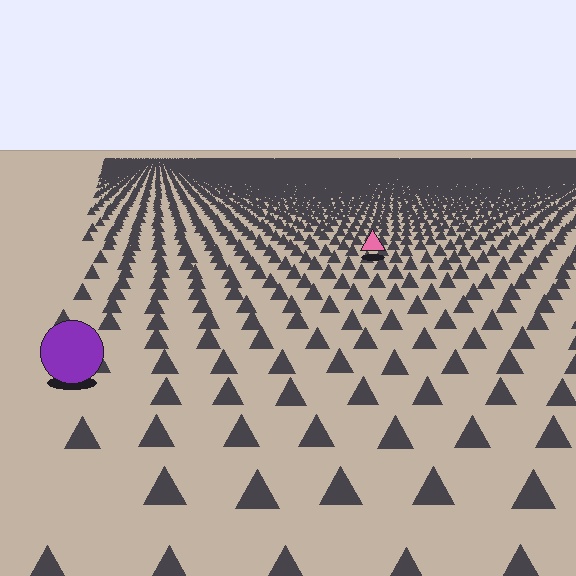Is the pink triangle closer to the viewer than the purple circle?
No. The purple circle is closer — you can tell from the texture gradient: the ground texture is coarser near it.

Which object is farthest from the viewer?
The pink triangle is farthest from the viewer. It appears smaller and the ground texture around it is denser.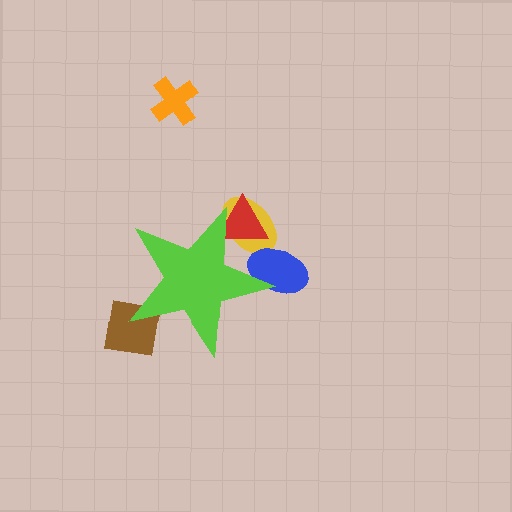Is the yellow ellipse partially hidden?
Yes, the yellow ellipse is partially hidden behind the lime star.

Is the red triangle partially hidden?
Yes, the red triangle is partially hidden behind the lime star.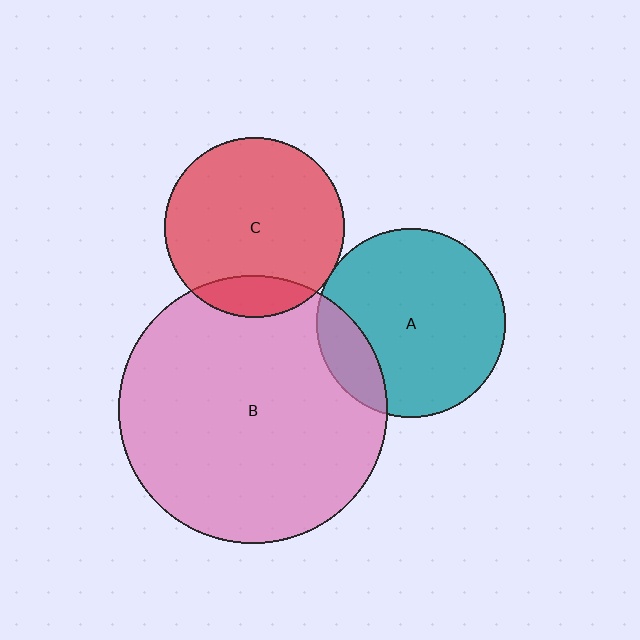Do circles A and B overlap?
Yes.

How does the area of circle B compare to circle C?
Approximately 2.2 times.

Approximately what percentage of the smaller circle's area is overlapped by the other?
Approximately 15%.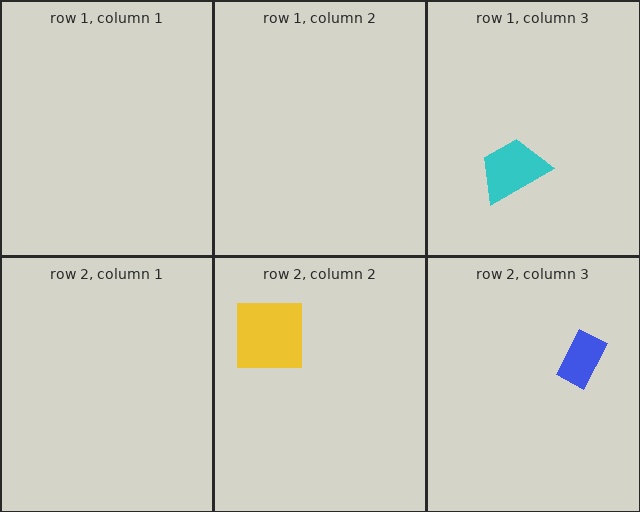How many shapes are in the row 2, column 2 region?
1.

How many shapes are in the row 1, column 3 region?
1.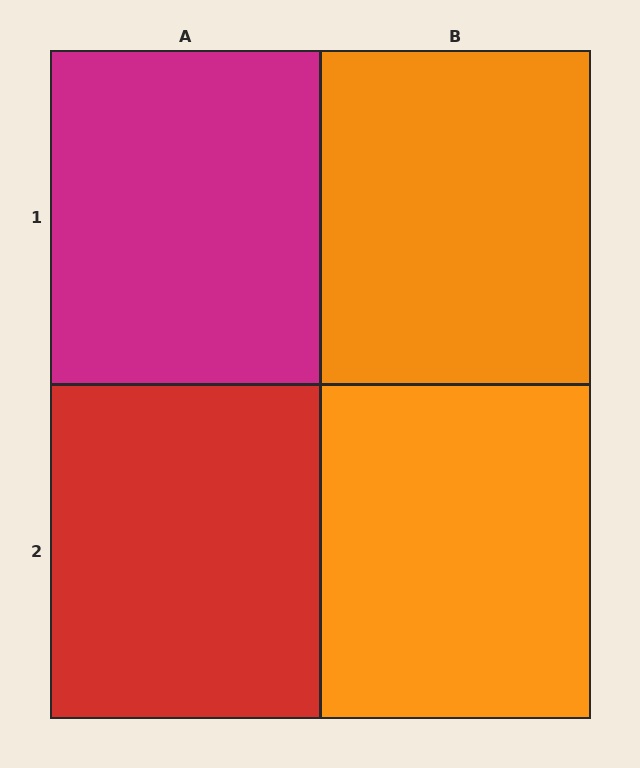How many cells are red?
1 cell is red.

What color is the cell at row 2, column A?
Red.